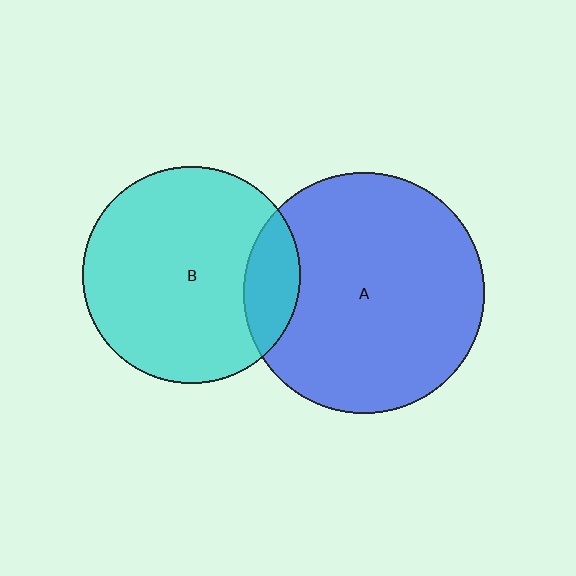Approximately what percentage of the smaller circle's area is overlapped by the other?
Approximately 15%.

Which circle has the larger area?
Circle A (blue).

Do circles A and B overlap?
Yes.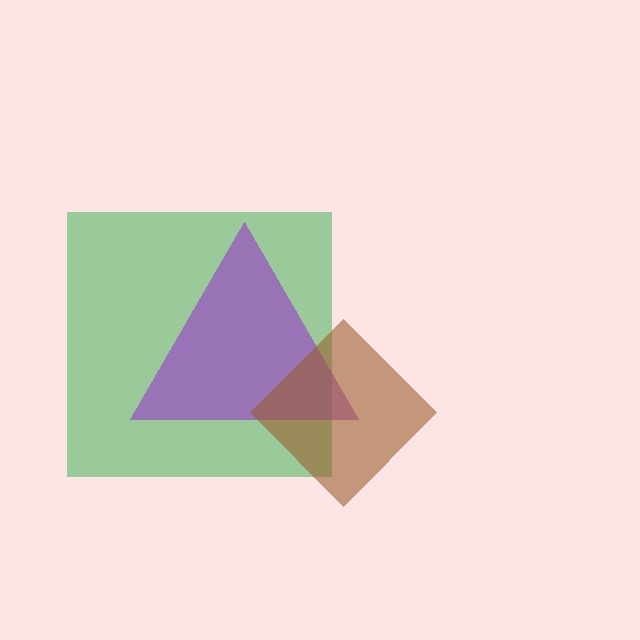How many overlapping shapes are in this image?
There are 3 overlapping shapes in the image.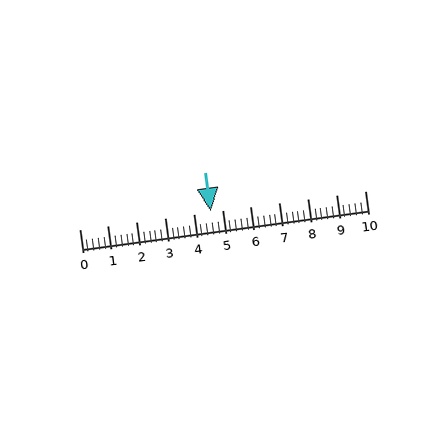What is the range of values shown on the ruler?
The ruler shows values from 0 to 10.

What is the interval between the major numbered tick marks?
The major tick marks are spaced 1 units apart.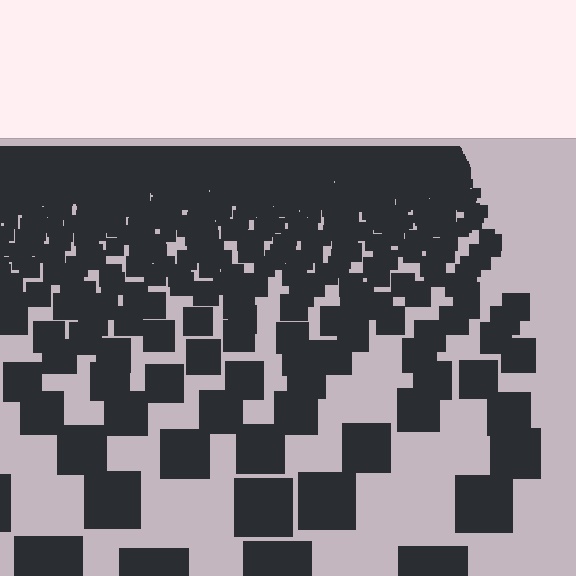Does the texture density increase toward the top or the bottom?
Density increases toward the top.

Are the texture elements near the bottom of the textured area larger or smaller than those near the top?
Larger. Near the bottom, elements are closer to the viewer and appear at a bigger on-screen size.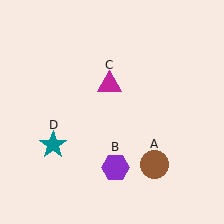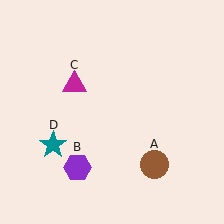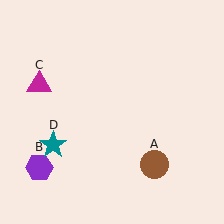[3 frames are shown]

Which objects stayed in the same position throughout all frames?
Brown circle (object A) and teal star (object D) remained stationary.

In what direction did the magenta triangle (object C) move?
The magenta triangle (object C) moved left.